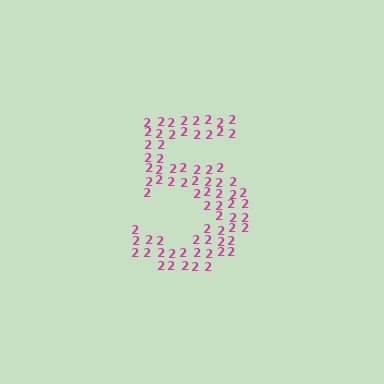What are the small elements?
The small elements are digit 2's.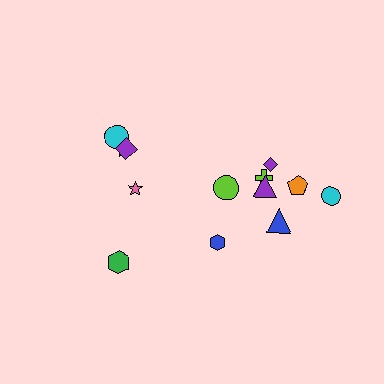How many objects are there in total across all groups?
There are 13 objects.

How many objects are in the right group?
There are 8 objects.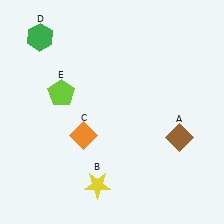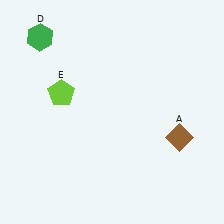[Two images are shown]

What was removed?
The yellow star (B), the orange diamond (C) were removed in Image 2.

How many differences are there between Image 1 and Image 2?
There are 2 differences between the two images.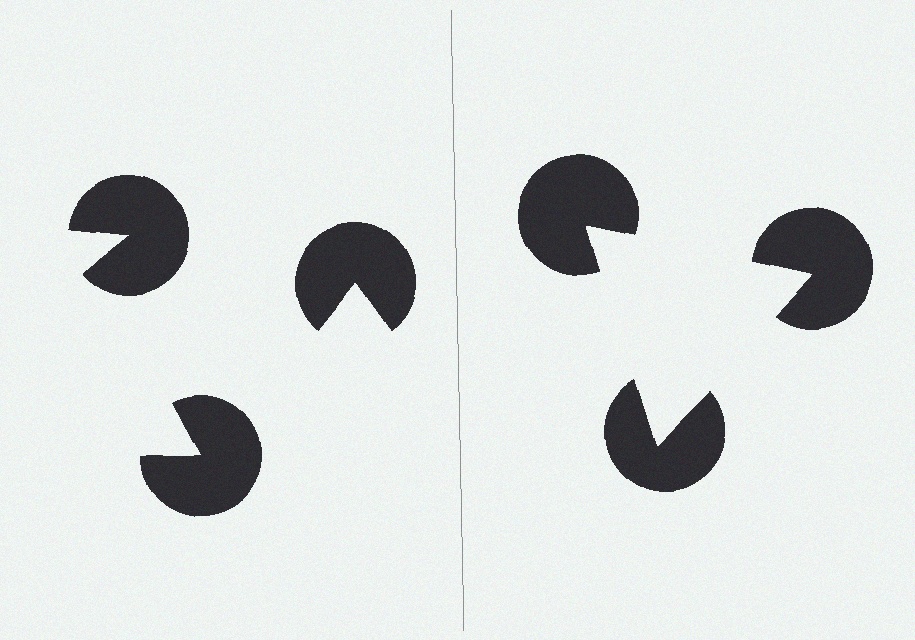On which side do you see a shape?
An illusory triangle appears on the right side. On the left side the wedge cuts are rotated, so no coherent shape forms.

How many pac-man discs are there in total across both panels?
6 — 3 on each side.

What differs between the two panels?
The pac-man discs are positioned identically on both sides; only the wedge orientations differ. On the right they align to a triangle; on the left they are misaligned.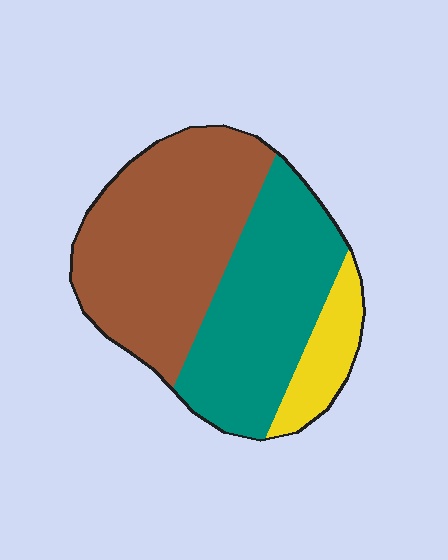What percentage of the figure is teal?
Teal takes up about two fifths (2/5) of the figure.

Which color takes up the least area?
Yellow, at roughly 10%.